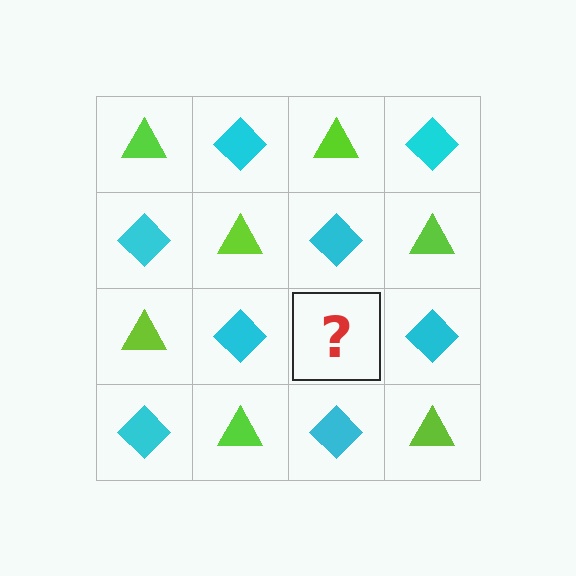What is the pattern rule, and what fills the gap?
The rule is that it alternates lime triangle and cyan diamond in a checkerboard pattern. The gap should be filled with a lime triangle.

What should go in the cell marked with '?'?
The missing cell should contain a lime triangle.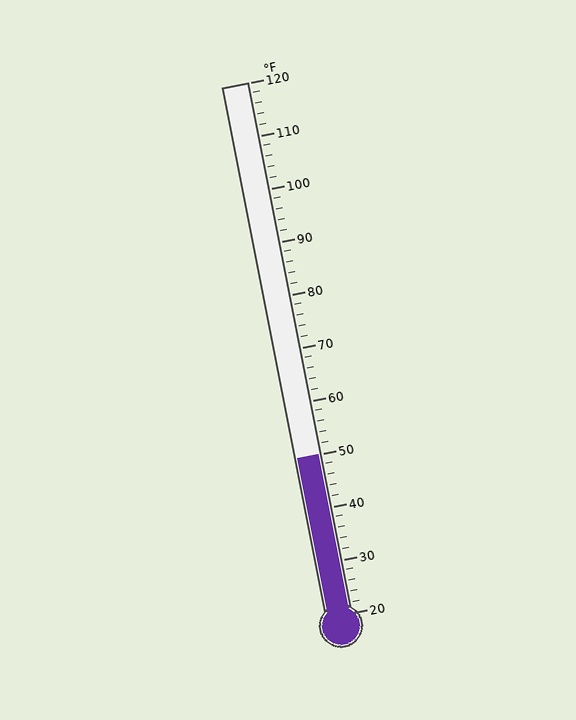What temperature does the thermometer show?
The thermometer shows approximately 50°F.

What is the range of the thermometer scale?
The thermometer scale ranges from 20°F to 120°F.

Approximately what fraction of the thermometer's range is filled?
The thermometer is filled to approximately 30% of its range.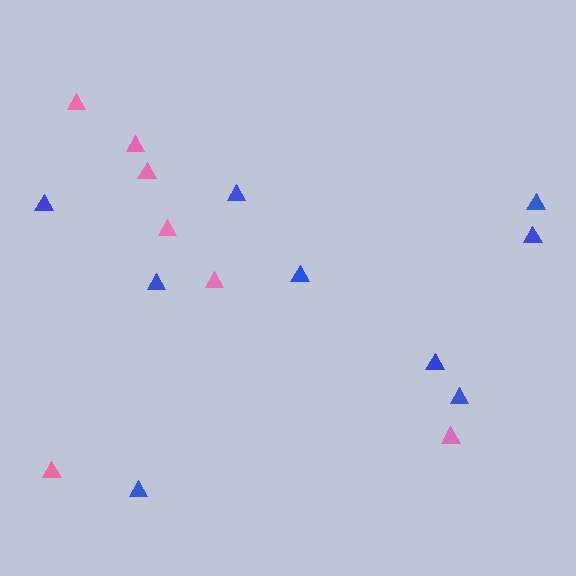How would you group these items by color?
There are 2 groups: one group of blue triangles (9) and one group of pink triangles (7).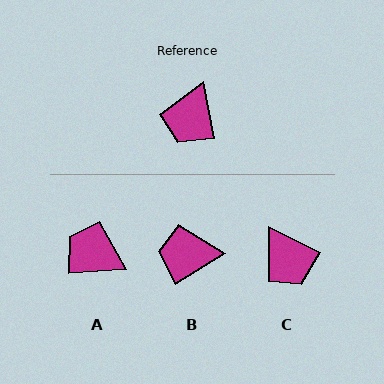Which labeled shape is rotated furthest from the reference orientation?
A, about 97 degrees away.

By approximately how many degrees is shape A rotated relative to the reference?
Approximately 97 degrees clockwise.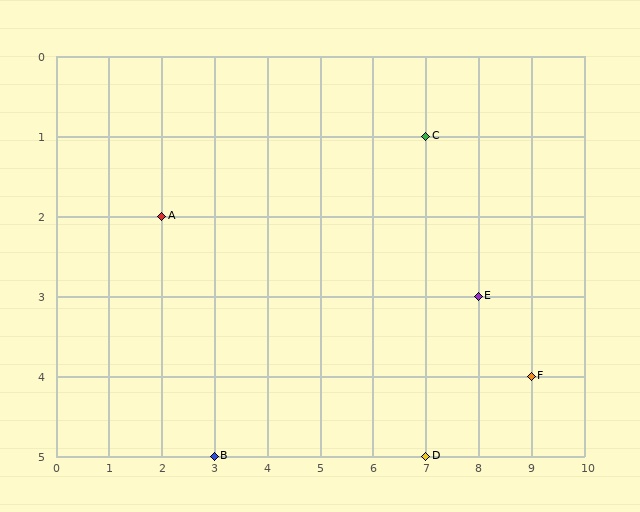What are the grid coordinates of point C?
Point C is at grid coordinates (7, 1).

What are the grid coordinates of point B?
Point B is at grid coordinates (3, 5).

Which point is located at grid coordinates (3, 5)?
Point B is at (3, 5).